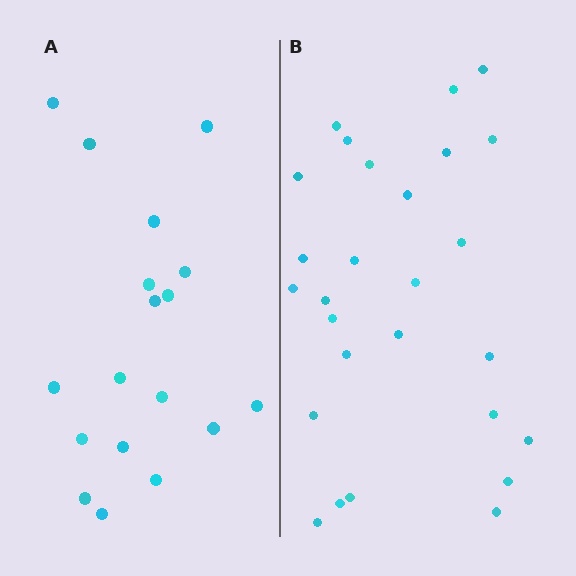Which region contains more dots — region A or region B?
Region B (the right region) has more dots.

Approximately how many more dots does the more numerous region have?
Region B has roughly 8 or so more dots than region A.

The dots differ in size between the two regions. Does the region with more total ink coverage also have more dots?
No. Region A has more total ink coverage because its dots are larger, but region B actually contains more individual dots. Total area can be misleading — the number of items is what matters here.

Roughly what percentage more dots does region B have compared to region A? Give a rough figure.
About 50% more.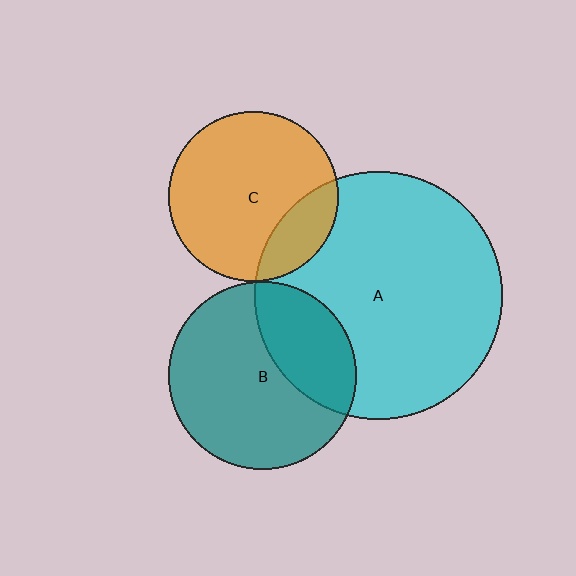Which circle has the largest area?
Circle A (cyan).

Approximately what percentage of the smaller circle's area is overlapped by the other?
Approximately 30%.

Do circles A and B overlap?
Yes.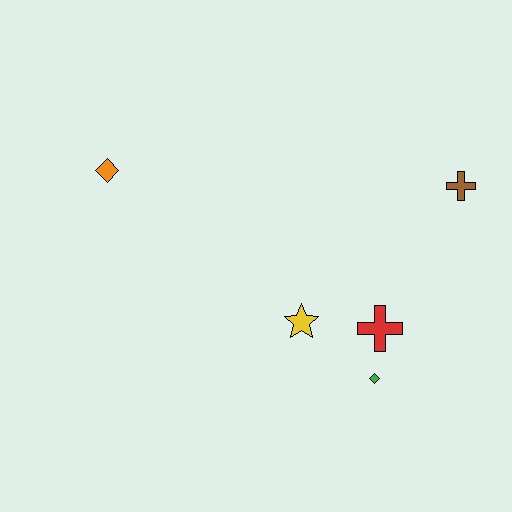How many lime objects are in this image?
There are no lime objects.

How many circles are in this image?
There are no circles.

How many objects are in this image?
There are 5 objects.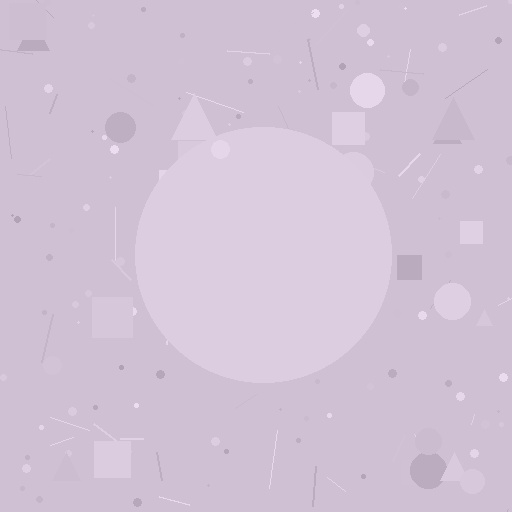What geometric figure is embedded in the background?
A circle is embedded in the background.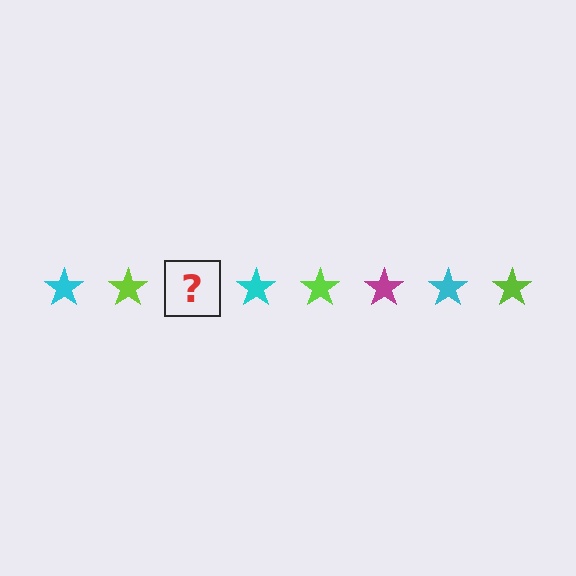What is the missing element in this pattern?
The missing element is a magenta star.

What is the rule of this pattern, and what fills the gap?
The rule is that the pattern cycles through cyan, lime, magenta stars. The gap should be filled with a magenta star.